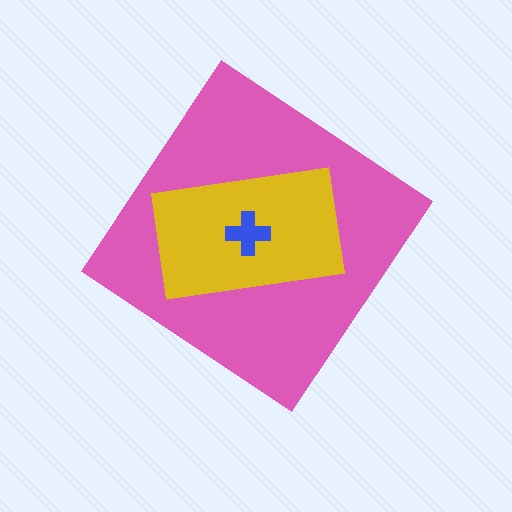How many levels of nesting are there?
3.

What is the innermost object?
The blue cross.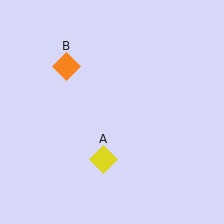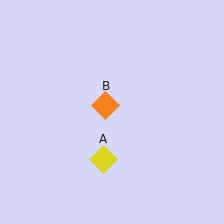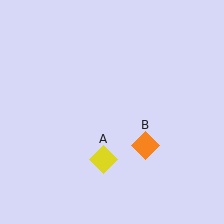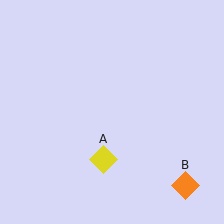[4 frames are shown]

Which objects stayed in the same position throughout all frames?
Yellow diamond (object A) remained stationary.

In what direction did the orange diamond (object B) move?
The orange diamond (object B) moved down and to the right.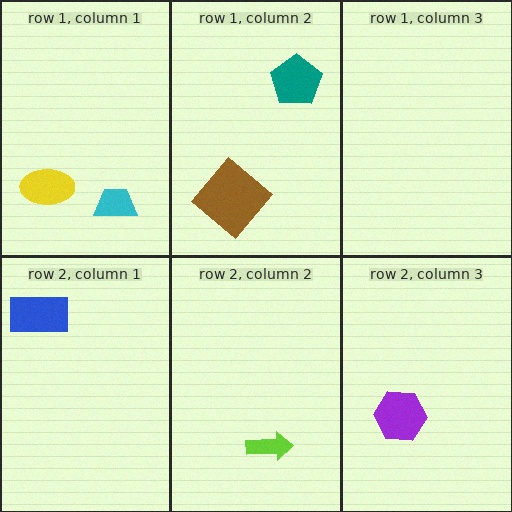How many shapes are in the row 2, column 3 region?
1.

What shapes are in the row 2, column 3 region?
The purple hexagon.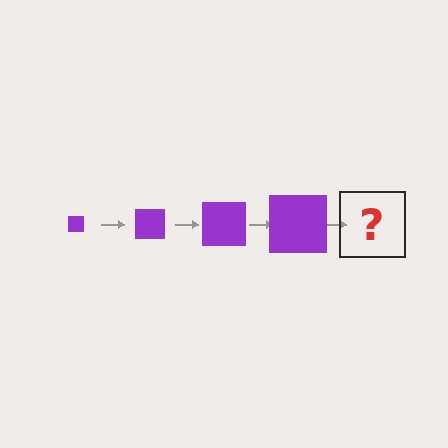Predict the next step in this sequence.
The next step is a purple square, larger than the previous one.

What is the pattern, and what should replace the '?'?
The pattern is that the square gets progressively larger each step. The '?' should be a purple square, larger than the previous one.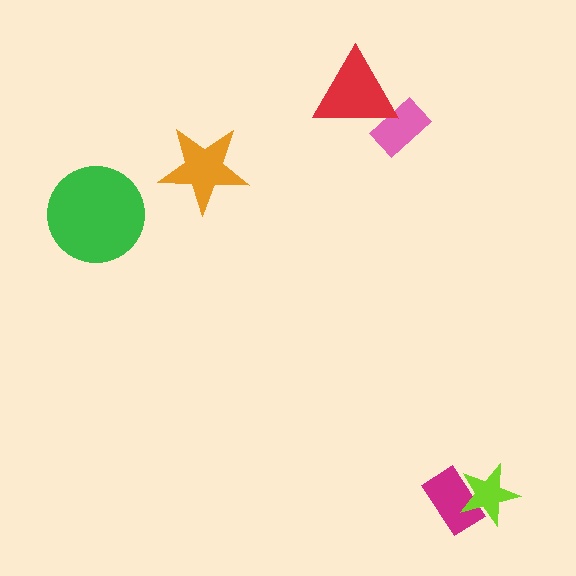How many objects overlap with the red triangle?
1 object overlaps with the red triangle.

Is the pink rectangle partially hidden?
Yes, it is partially covered by another shape.